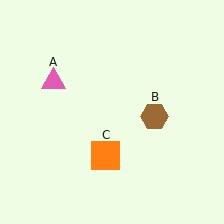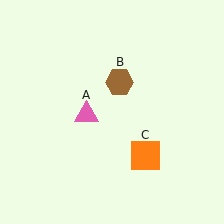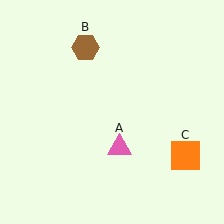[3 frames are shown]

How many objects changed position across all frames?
3 objects changed position: pink triangle (object A), brown hexagon (object B), orange square (object C).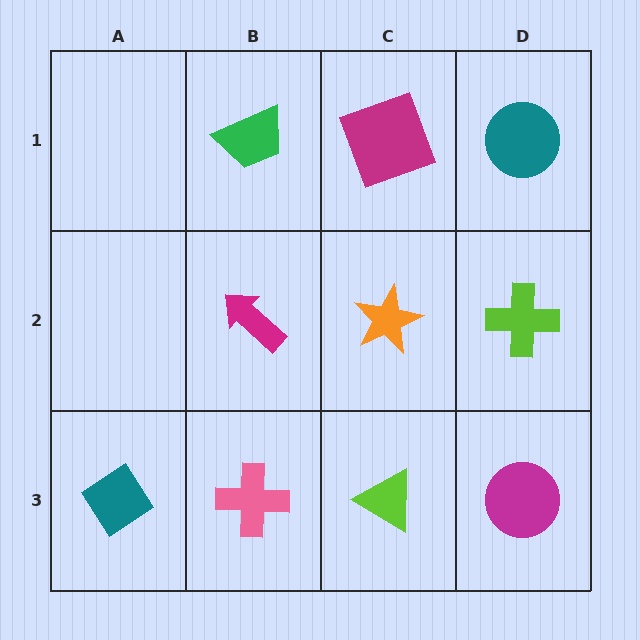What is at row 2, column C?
An orange star.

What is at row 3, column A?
A teal diamond.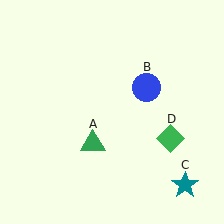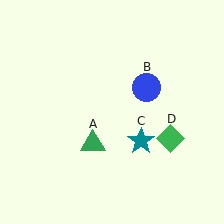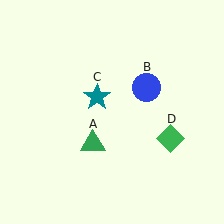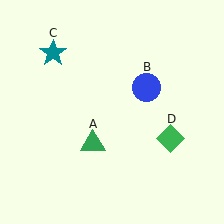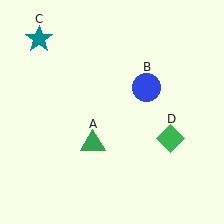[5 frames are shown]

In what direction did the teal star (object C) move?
The teal star (object C) moved up and to the left.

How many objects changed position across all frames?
1 object changed position: teal star (object C).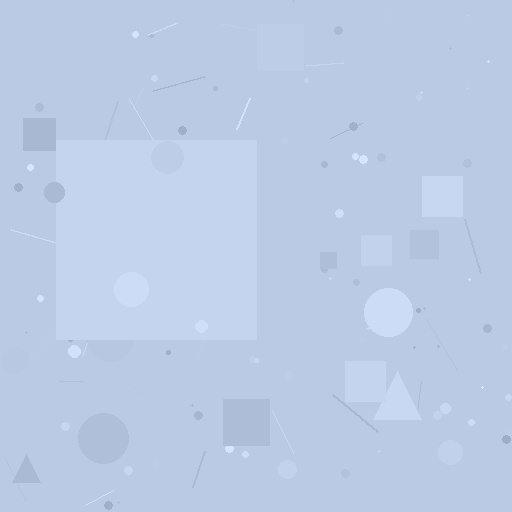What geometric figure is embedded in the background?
A square is embedded in the background.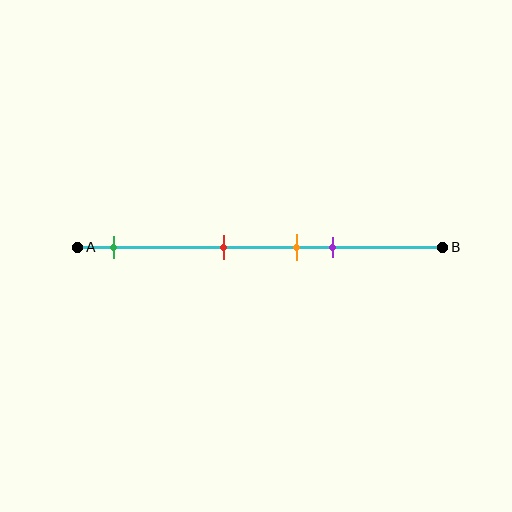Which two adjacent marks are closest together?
The orange and purple marks are the closest adjacent pair.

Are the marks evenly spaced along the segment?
No, the marks are not evenly spaced.